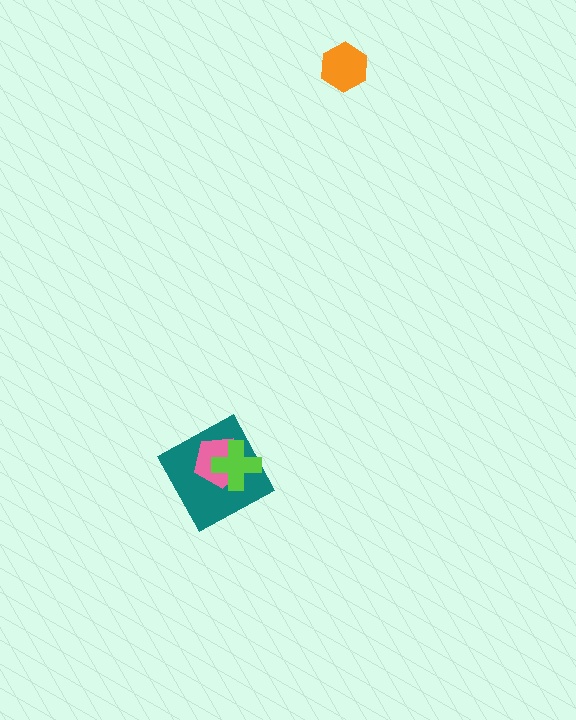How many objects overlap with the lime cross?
2 objects overlap with the lime cross.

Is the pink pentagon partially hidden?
Yes, it is partially covered by another shape.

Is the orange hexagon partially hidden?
No, no other shape covers it.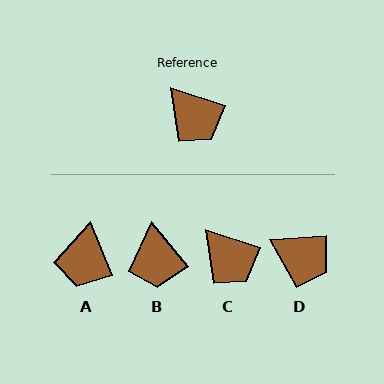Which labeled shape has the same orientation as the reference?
C.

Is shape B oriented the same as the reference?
No, it is off by about 33 degrees.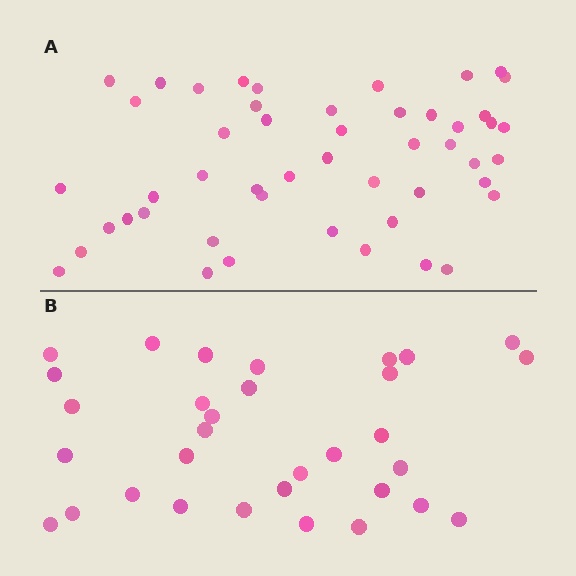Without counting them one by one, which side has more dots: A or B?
Region A (the top region) has more dots.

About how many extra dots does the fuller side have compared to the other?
Region A has approximately 15 more dots than region B.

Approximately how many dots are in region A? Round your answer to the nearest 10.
About 50 dots. (The exact count is 49, which rounds to 50.)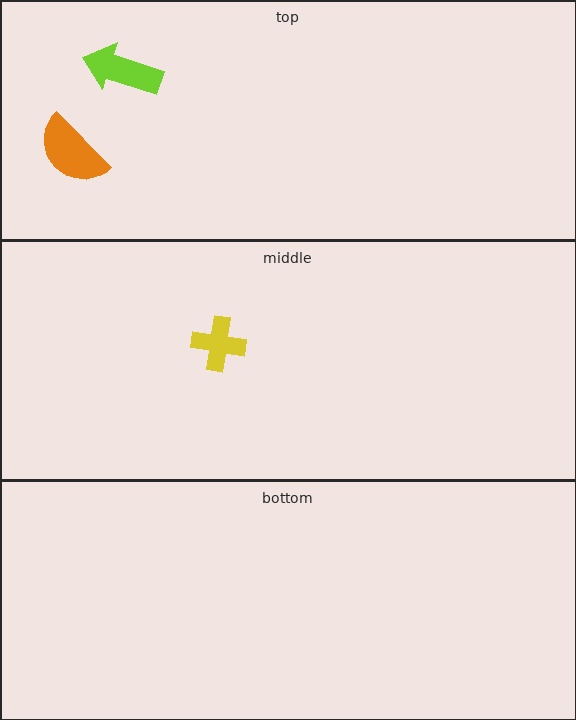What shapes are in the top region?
The orange semicircle, the lime arrow.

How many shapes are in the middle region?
1.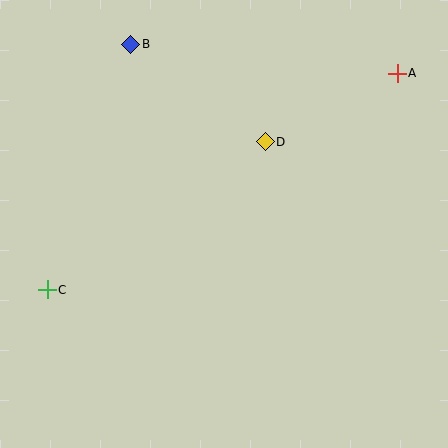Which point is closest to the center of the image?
Point D at (265, 142) is closest to the center.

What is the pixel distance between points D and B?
The distance between D and B is 166 pixels.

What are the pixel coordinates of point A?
Point A is at (397, 73).